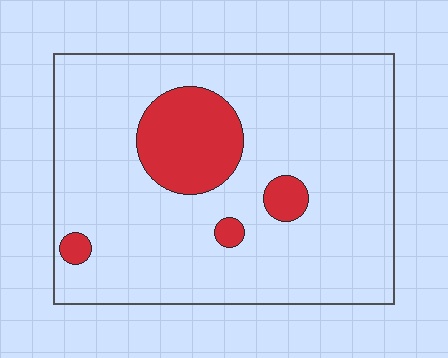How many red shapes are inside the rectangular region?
4.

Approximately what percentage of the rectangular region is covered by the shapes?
Approximately 15%.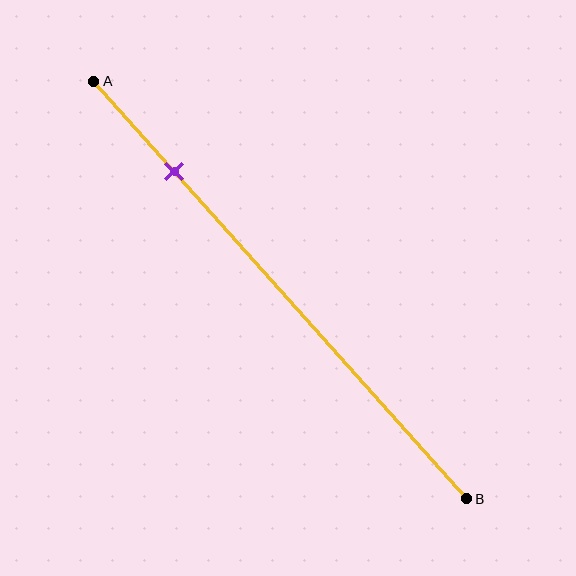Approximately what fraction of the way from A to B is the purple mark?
The purple mark is approximately 20% of the way from A to B.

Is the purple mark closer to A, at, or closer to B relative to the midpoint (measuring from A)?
The purple mark is closer to point A than the midpoint of segment AB.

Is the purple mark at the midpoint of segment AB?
No, the mark is at about 20% from A, not at the 50% midpoint.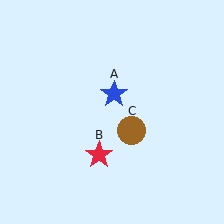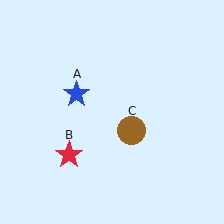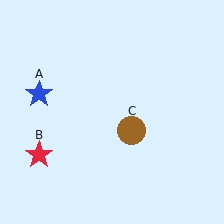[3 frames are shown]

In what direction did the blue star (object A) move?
The blue star (object A) moved left.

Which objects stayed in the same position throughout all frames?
Brown circle (object C) remained stationary.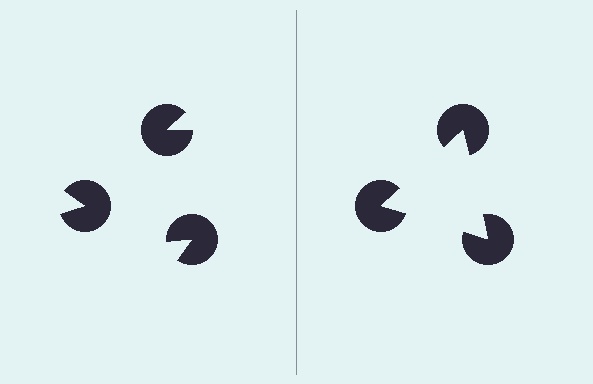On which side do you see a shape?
An illusory triangle appears on the right side. On the left side the wedge cuts are rotated, so no coherent shape forms.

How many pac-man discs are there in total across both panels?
6 — 3 on each side.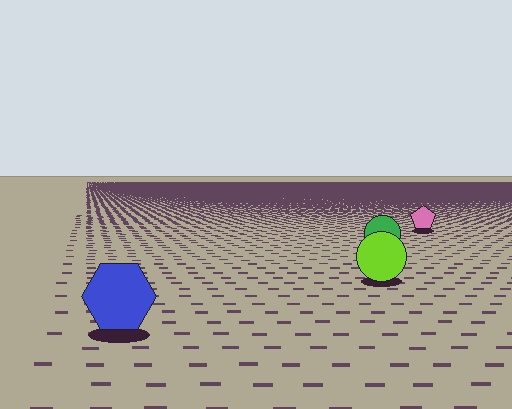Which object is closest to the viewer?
The blue hexagon is closest. The texture marks near it are larger and more spread out.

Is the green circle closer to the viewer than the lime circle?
No. The lime circle is closer — you can tell from the texture gradient: the ground texture is coarser near it.